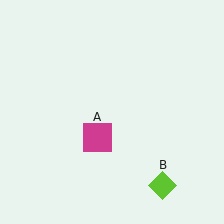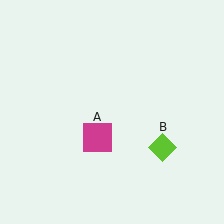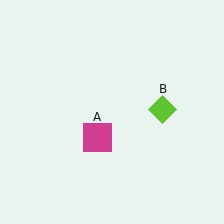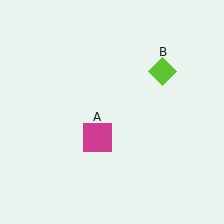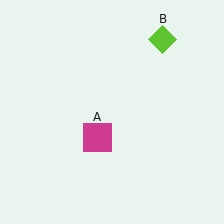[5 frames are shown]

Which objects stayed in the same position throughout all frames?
Magenta square (object A) remained stationary.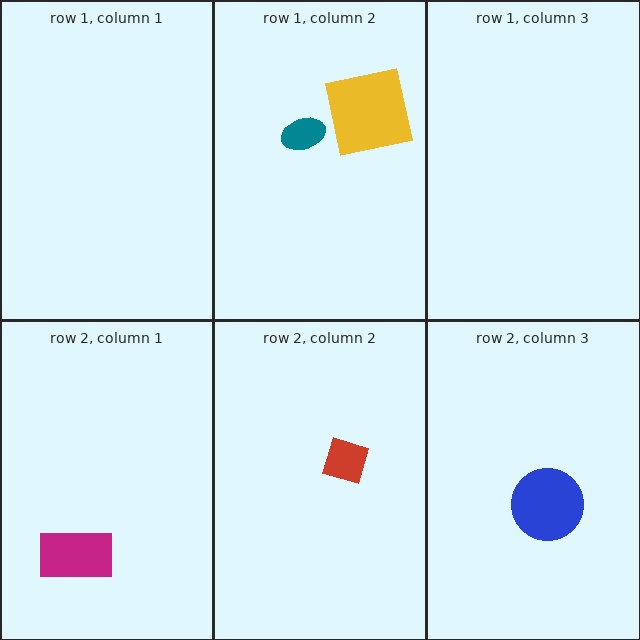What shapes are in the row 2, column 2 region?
The red diamond.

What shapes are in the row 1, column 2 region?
The yellow square, the teal ellipse.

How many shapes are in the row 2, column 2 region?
1.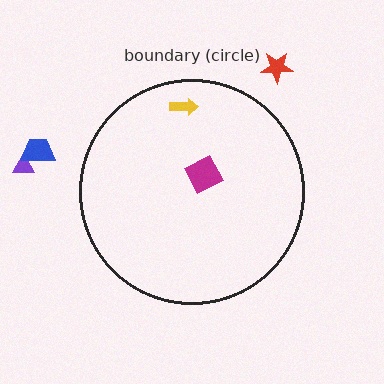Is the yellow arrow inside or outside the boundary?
Inside.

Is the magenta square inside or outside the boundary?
Inside.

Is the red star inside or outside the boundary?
Outside.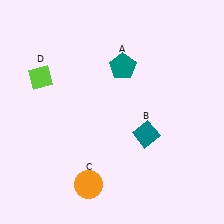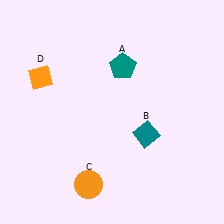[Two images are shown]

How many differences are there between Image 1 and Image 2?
There is 1 difference between the two images.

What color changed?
The diamond (D) changed from lime in Image 1 to orange in Image 2.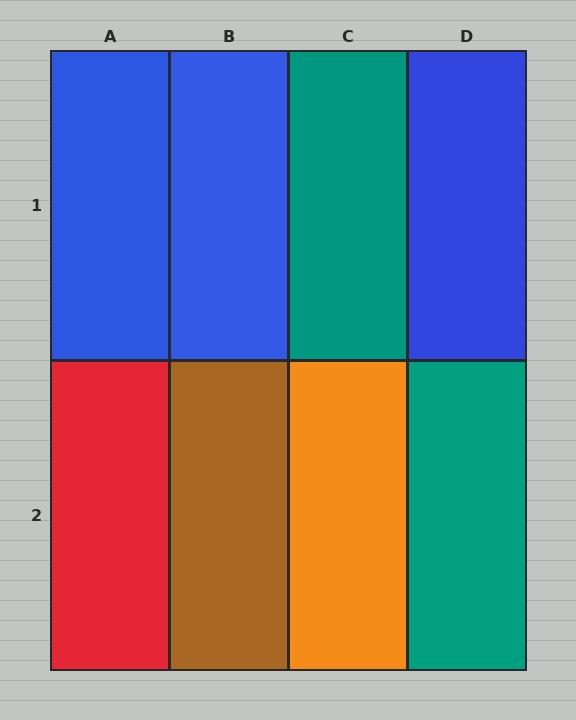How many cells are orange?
1 cell is orange.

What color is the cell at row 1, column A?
Blue.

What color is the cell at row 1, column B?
Blue.